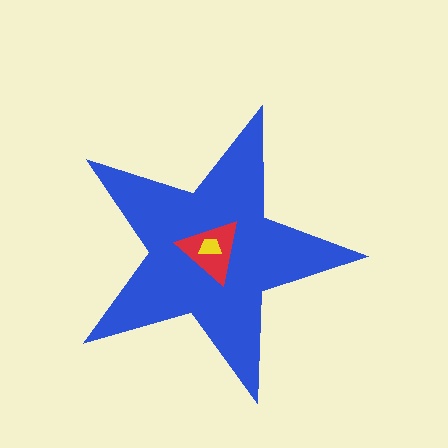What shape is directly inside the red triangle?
The yellow trapezoid.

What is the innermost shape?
The yellow trapezoid.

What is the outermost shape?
The blue star.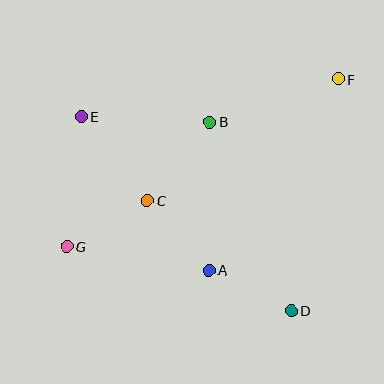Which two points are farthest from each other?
Points F and G are farthest from each other.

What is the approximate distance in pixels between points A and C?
The distance between A and C is approximately 93 pixels.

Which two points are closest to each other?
Points A and D are closest to each other.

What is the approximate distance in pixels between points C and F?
The distance between C and F is approximately 226 pixels.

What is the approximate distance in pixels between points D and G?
The distance between D and G is approximately 233 pixels.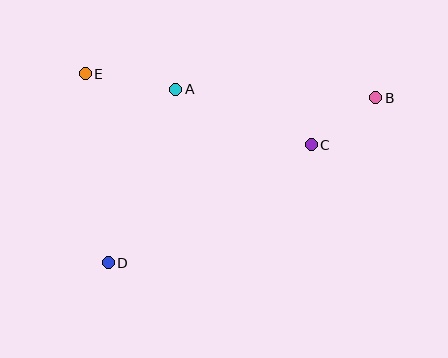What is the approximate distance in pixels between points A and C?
The distance between A and C is approximately 147 pixels.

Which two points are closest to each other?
Points B and C are closest to each other.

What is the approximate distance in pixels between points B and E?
The distance between B and E is approximately 291 pixels.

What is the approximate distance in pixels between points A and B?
The distance between A and B is approximately 200 pixels.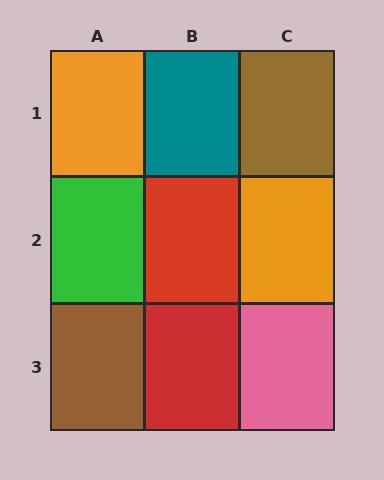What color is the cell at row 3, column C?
Pink.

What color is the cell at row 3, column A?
Brown.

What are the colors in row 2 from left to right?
Green, red, orange.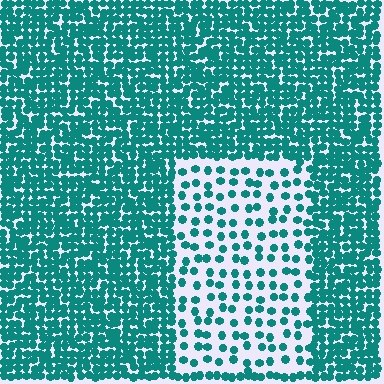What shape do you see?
I see a rectangle.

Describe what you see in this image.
The image contains small teal elements arranged at two different densities. A rectangle-shaped region is visible where the elements are less densely packed than the surrounding area.